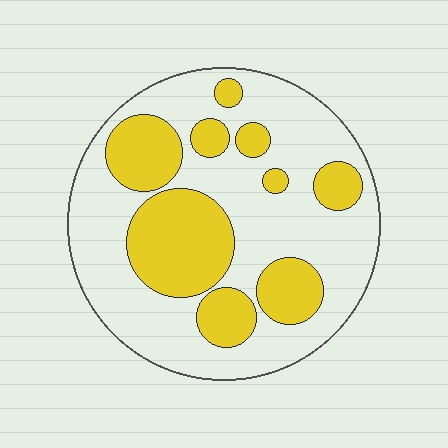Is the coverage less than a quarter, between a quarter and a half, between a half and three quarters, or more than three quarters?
Between a quarter and a half.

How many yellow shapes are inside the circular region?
9.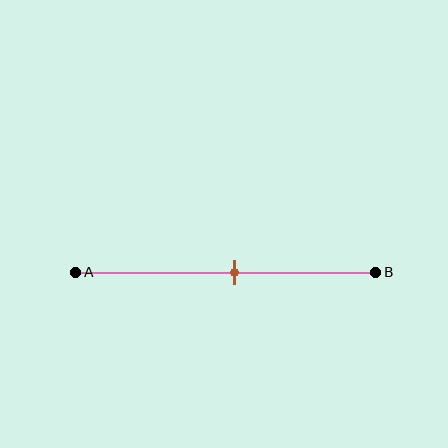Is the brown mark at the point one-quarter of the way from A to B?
No, the mark is at about 55% from A, not at the 25% one-quarter point.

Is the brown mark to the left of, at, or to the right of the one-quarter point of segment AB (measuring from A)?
The brown mark is to the right of the one-quarter point of segment AB.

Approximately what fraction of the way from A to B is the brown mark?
The brown mark is approximately 55% of the way from A to B.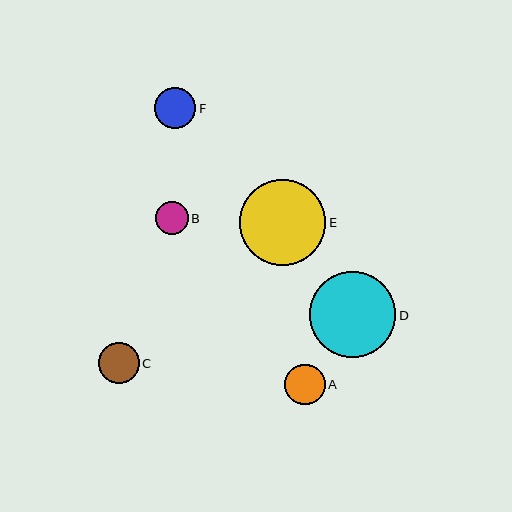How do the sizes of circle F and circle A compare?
Circle F and circle A are approximately the same size.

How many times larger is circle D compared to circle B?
Circle D is approximately 2.6 times the size of circle B.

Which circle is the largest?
Circle D is the largest with a size of approximately 87 pixels.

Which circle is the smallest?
Circle B is the smallest with a size of approximately 33 pixels.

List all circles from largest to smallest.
From largest to smallest: D, E, F, C, A, B.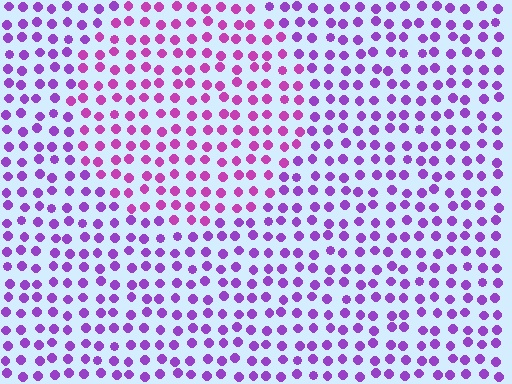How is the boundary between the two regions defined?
The boundary is defined purely by a slight shift in hue (about 29 degrees). Spacing, size, and orientation are identical on both sides.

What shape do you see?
I see a circle.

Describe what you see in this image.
The image is filled with small purple elements in a uniform arrangement. A circle-shaped region is visible where the elements are tinted to a slightly different hue, forming a subtle color boundary.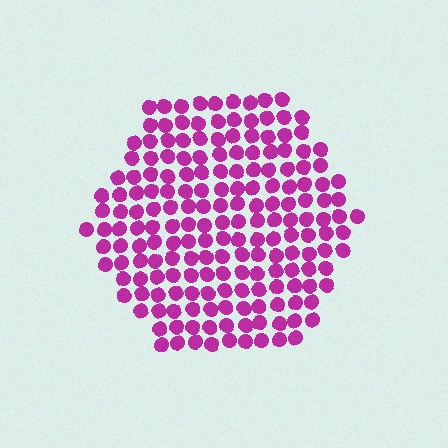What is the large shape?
The large shape is a hexagon.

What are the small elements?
The small elements are circles.